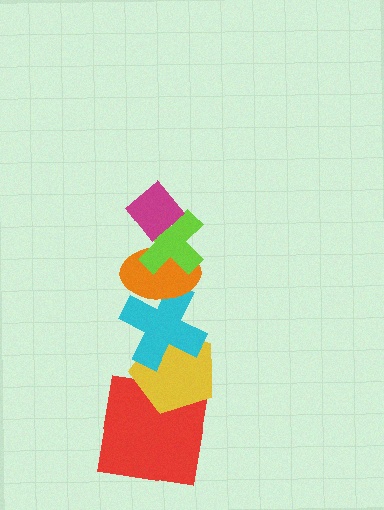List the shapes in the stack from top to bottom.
From top to bottom: the magenta diamond, the lime cross, the orange ellipse, the cyan cross, the yellow pentagon, the red square.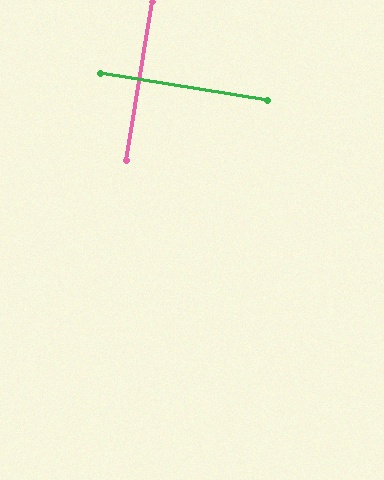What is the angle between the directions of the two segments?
Approximately 90 degrees.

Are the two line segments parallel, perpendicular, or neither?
Perpendicular — they meet at approximately 90°.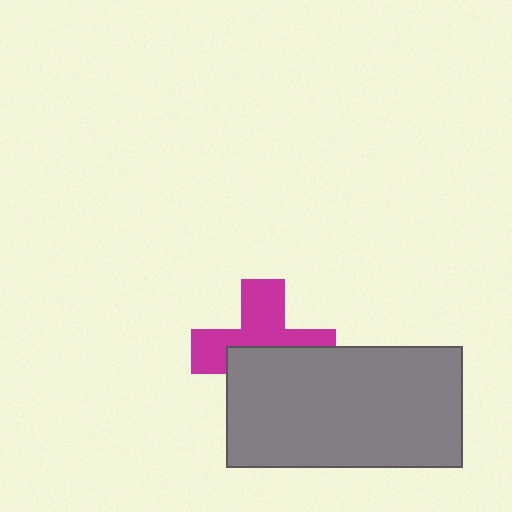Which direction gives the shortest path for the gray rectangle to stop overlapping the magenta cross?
Moving down gives the shortest separation.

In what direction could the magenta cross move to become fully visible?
The magenta cross could move up. That would shift it out from behind the gray rectangle entirely.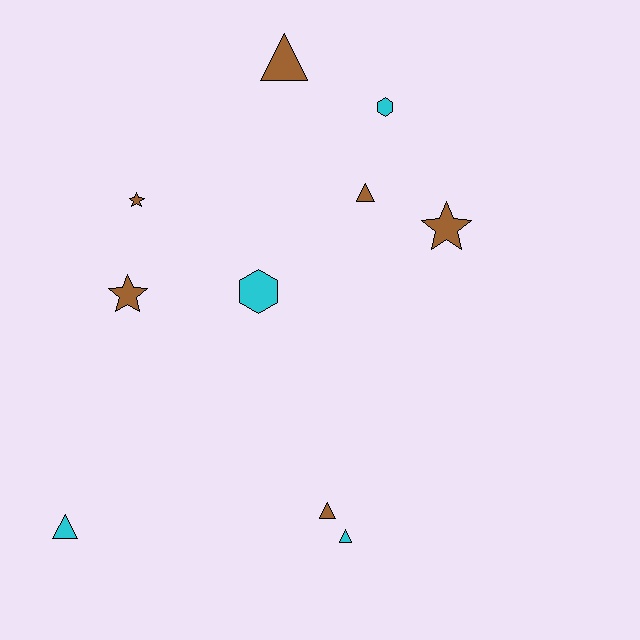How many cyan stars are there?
There are no cyan stars.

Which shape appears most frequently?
Triangle, with 5 objects.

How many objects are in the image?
There are 10 objects.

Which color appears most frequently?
Brown, with 6 objects.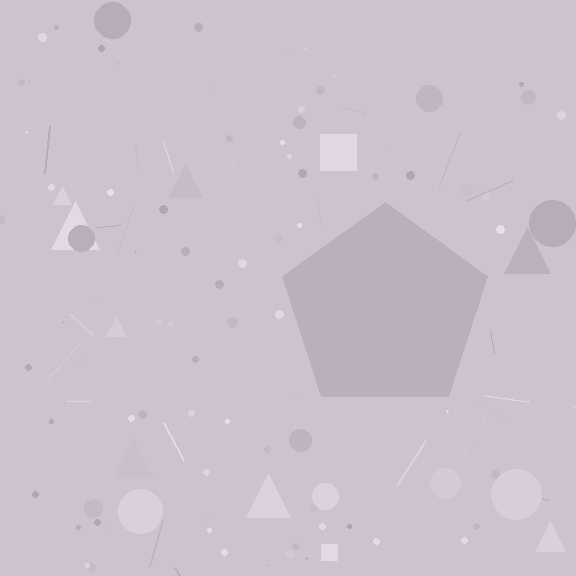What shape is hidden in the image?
A pentagon is hidden in the image.